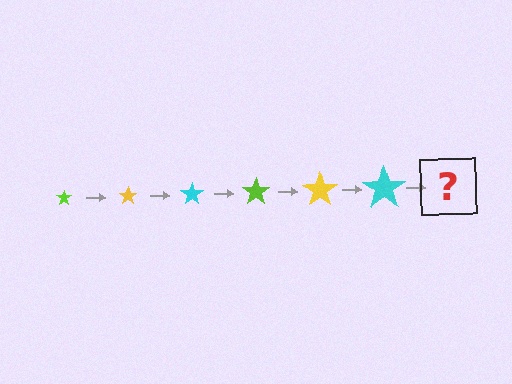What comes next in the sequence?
The next element should be a lime star, larger than the previous one.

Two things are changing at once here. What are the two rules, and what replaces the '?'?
The two rules are that the star grows larger each step and the color cycles through lime, yellow, and cyan. The '?' should be a lime star, larger than the previous one.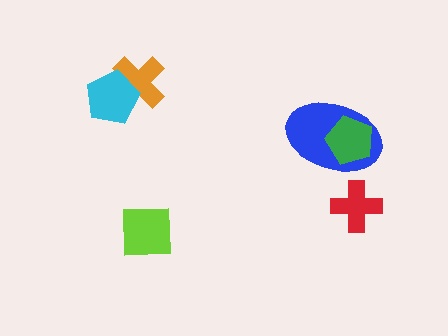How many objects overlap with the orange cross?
1 object overlaps with the orange cross.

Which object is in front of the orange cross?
The cyan pentagon is in front of the orange cross.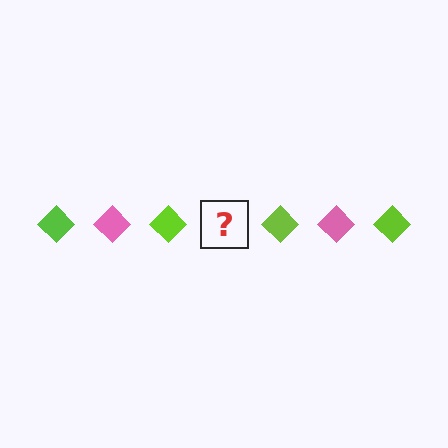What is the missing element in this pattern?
The missing element is a pink diamond.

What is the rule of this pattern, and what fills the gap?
The rule is that the pattern cycles through lime, pink diamonds. The gap should be filled with a pink diamond.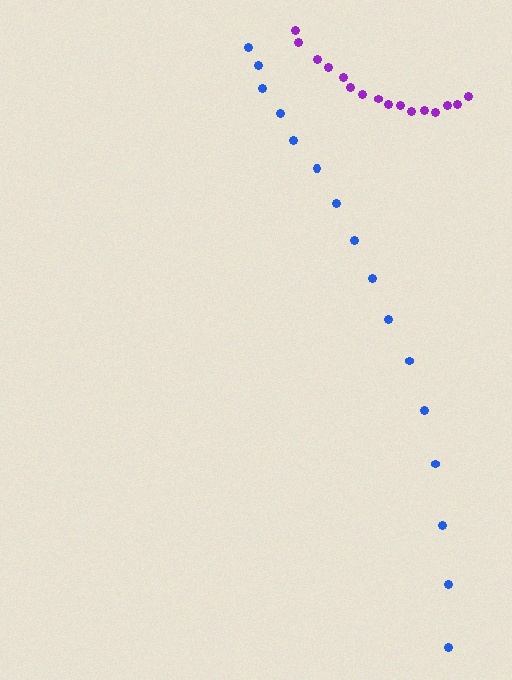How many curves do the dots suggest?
There are 2 distinct paths.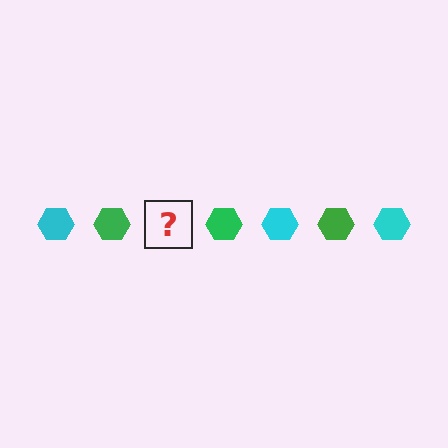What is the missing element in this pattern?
The missing element is a cyan hexagon.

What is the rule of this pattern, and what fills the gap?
The rule is that the pattern cycles through cyan, green hexagons. The gap should be filled with a cyan hexagon.